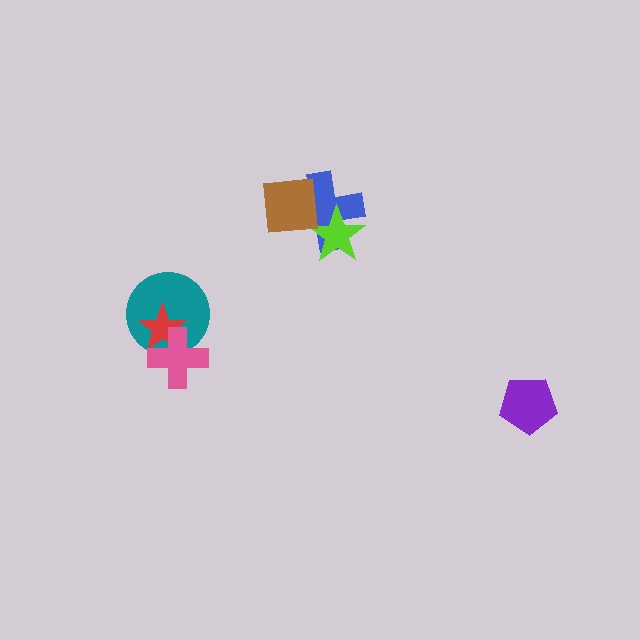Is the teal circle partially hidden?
Yes, it is partially covered by another shape.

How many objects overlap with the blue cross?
2 objects overlap with the blue cross.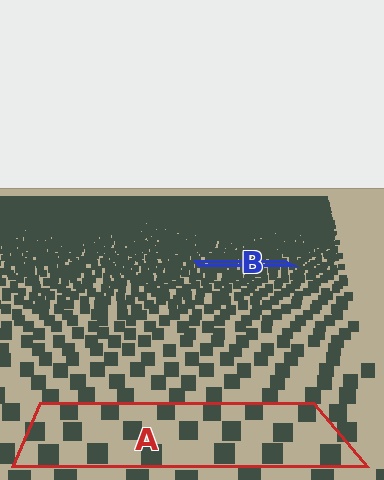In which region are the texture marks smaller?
The texture marks are smaller in region B, because it is farther away.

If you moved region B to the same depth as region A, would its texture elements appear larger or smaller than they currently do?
They would appear larger. At a closer depth, the same texture elements are projected at a bigger on-screen size.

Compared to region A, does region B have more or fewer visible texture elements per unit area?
Region B has more texture elements per unit area — they are packed more densely because it is farther away.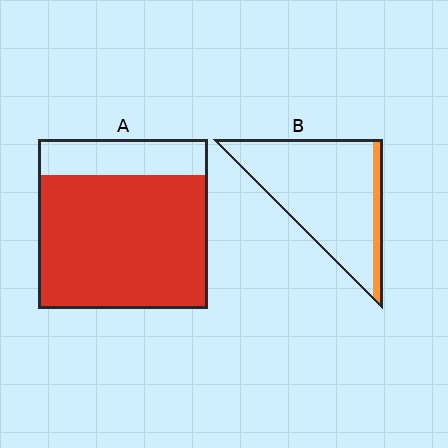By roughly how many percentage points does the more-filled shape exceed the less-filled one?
By roughly 65 percentage points (A over B).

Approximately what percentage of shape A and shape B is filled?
A is approximately 80% and B is approximately 10%.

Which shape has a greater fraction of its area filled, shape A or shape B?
Shape A.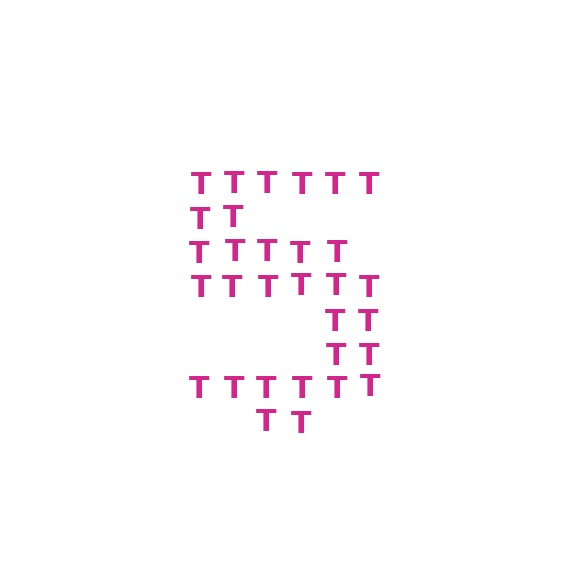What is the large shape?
The large shape is the digit 5.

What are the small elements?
The small elements are letter T's.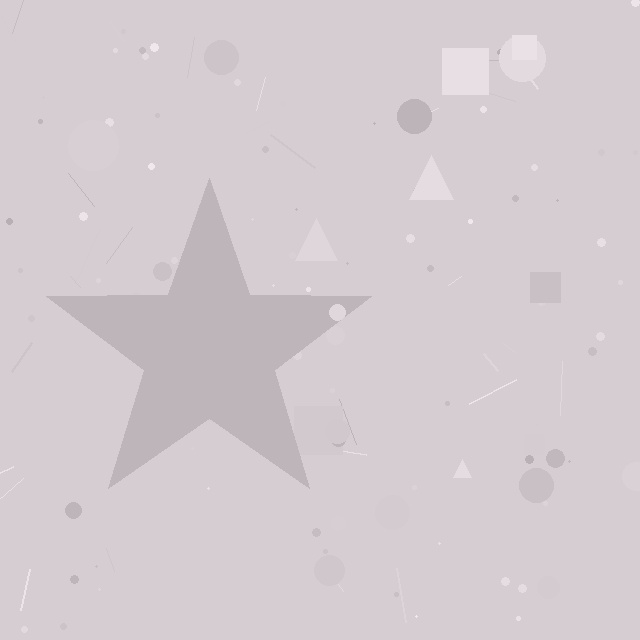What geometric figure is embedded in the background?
A star is embedded in the background.